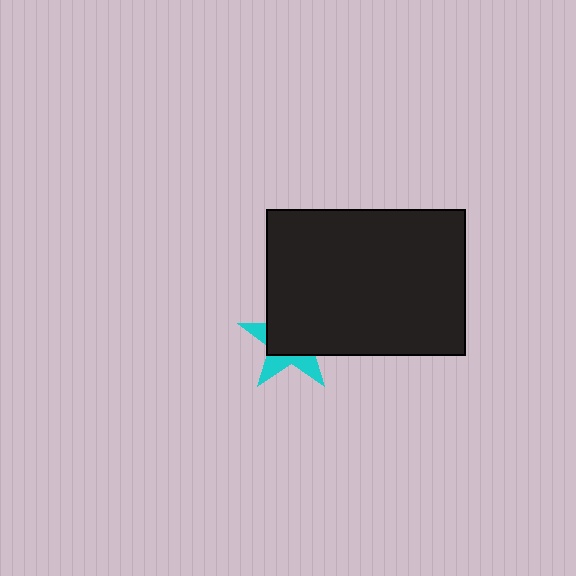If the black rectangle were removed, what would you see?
You would see the complete cyan star.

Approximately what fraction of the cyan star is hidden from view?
Roughly 64% of the cyan star is hidden behind the black rectangle.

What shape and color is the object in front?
The object in front is a black rectangle.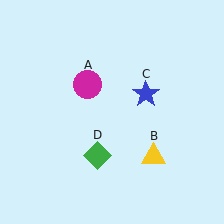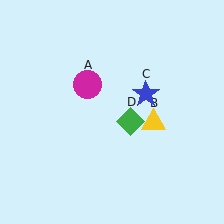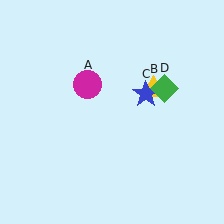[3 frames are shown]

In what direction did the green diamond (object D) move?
The green diamond (object D) moved up and to the right.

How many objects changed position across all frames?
2 objects changed position: yellow triangle (object B), green diamond (object D).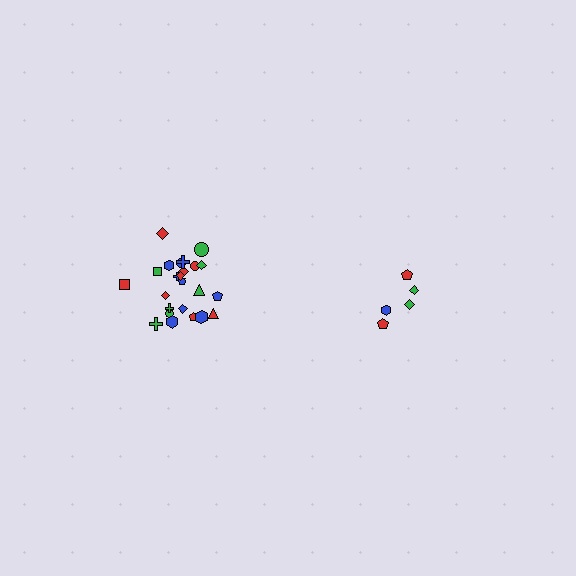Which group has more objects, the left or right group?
The left group.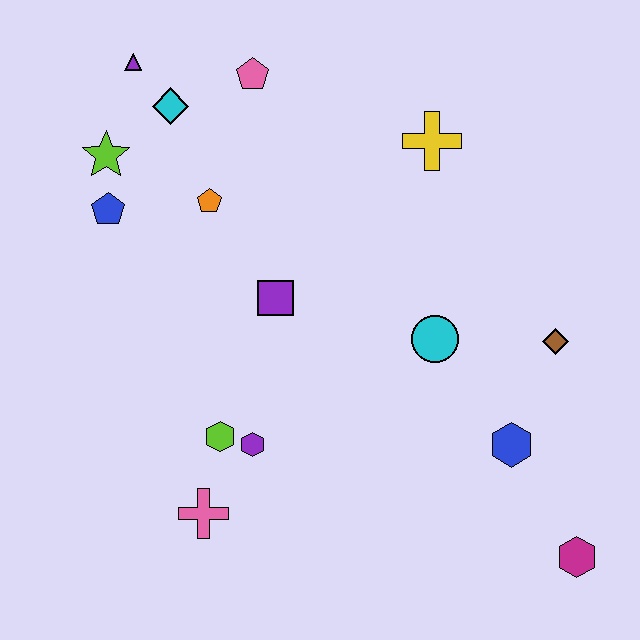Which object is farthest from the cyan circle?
The purple triangle is farthest from the cyan circle.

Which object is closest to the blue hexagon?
The brown diamond is closest to the blue hexagon.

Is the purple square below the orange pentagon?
Yes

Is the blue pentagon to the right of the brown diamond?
No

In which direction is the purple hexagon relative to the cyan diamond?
The purple hexagon is below the cyan diamond.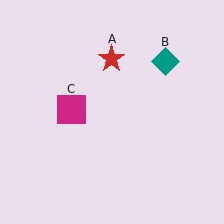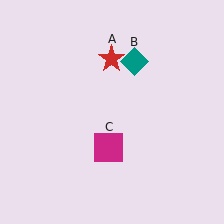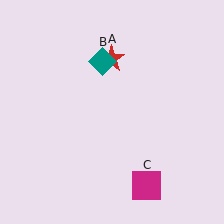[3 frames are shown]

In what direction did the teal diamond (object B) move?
The teal diamond (object B) moved left.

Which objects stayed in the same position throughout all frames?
Red star (object A) remained stationary.